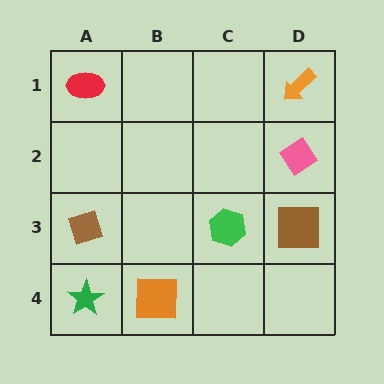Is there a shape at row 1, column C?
No, that cell is empty.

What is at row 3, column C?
A green hexagon.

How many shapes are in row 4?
2 shapes.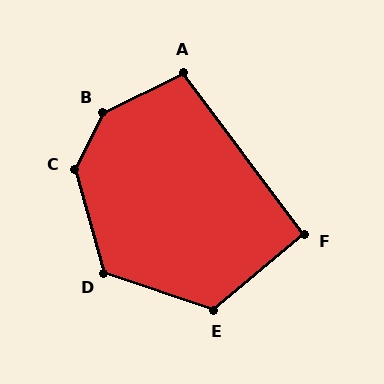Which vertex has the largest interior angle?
B, at approximately 142 degrees.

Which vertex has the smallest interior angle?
F, at approximately 93 degrees.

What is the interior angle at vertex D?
Approximately 124 degrees (obtuse).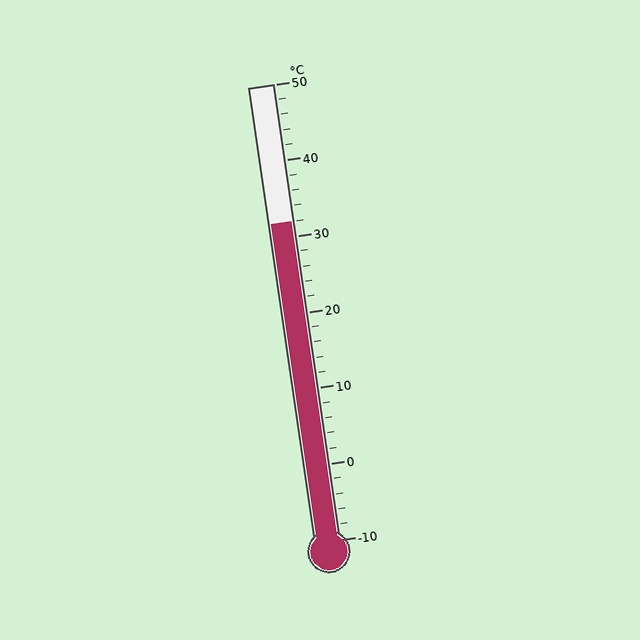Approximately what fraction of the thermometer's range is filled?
The thermometer is filled to approximately 70% of its range.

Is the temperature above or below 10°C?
The temperature is above 10°C.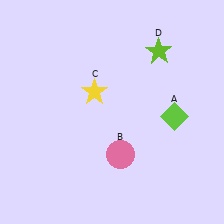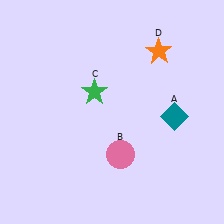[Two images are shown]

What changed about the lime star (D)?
In Image 1, D is lime. In Image 2, it changed to orange.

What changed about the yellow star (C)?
In Image 1, C is yellow. In Image 2, it changed to green.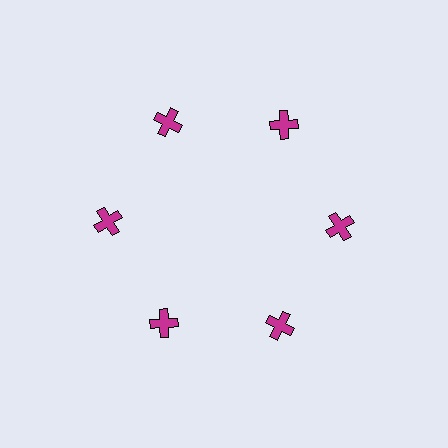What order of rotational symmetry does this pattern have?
This pattern has 6-fold rotational symmetry.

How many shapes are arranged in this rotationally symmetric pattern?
There are 6 shapes, arranged in 6 groups of 1.